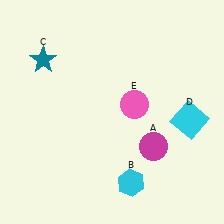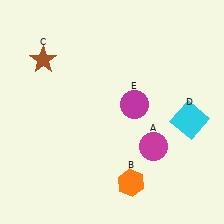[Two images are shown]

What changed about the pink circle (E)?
In Image 1, E is pink. In Image 2, it changed to magenta.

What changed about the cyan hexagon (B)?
In Image 1, B is cyan. In Image 2, it changed to orange.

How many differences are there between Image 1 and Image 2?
There are 3 differences between the two images.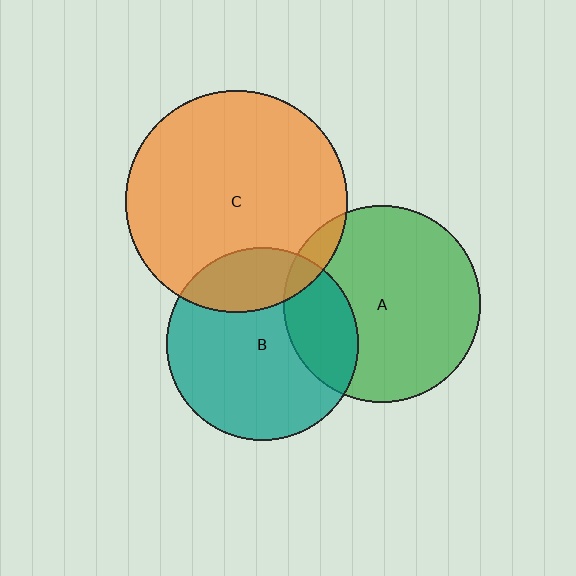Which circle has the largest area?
Circle C (orange).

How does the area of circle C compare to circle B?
Approximately 1.3 times.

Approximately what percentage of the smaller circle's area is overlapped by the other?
Approximately 5%.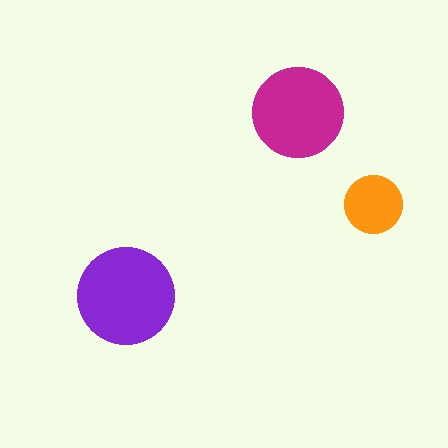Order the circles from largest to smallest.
the purple one, the magenta one, the orange one.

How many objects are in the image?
There are 3 objects in the image.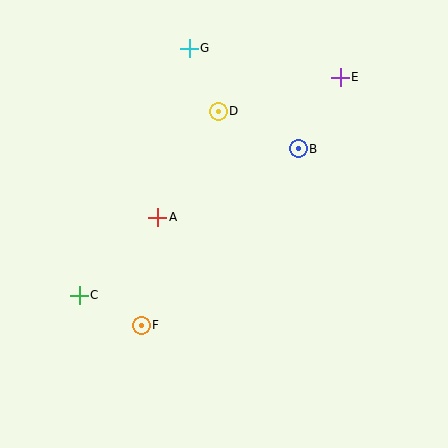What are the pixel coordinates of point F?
Point F is at (141, 325).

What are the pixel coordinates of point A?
Point A is at (158, 217).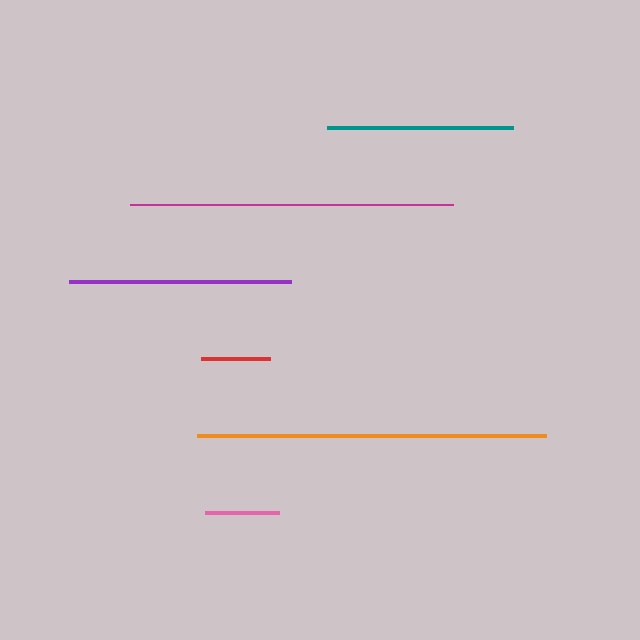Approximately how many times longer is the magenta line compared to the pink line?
The magenta line is approximately 4.4 times the length of the pink line.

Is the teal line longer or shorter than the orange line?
The orange line is longer than the teal line.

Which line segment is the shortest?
The red line is the shortest at approximately 69 pixels.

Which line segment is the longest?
The orange line is the longest at approximately 349 pixels.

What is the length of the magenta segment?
The magenta segment is approximately 323 pixels long.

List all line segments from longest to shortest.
From longest to shortest: orange, magenta, purple, teal, pink, red.